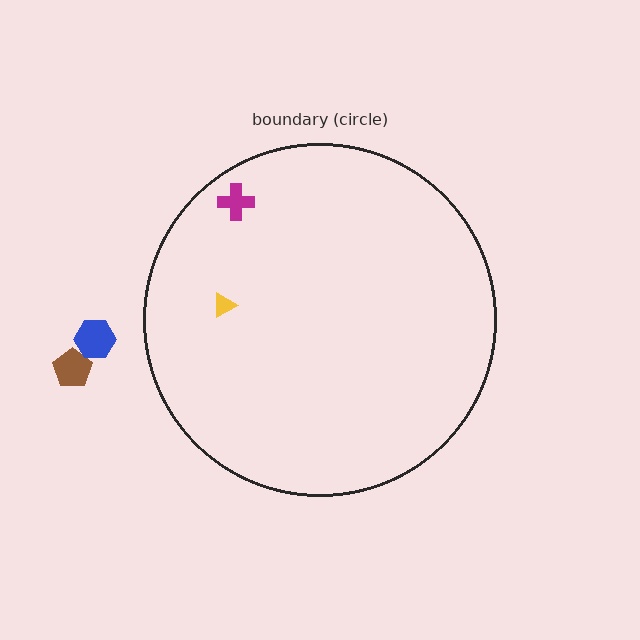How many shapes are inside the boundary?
2 inside, 2 outside.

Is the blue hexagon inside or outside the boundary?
Outside.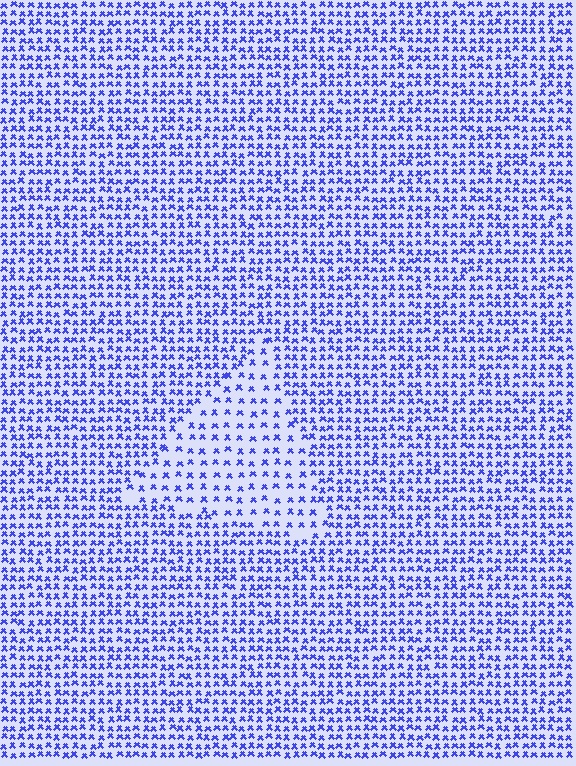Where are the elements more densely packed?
The elements are more densely packed outside the triangle boundary.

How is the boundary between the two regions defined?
The boundary is defined by a change in element density (approximately 2.0x ratio). All elements are the same color, size, and shape.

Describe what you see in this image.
The image contains small blue elements arranged at two different densities. A triangle-shaped region is visible where the elements are less densely packed than the surrounding area.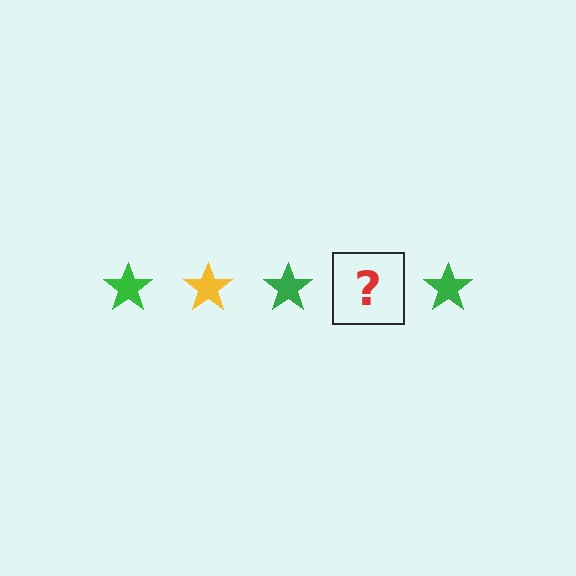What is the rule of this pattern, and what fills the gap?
The rule is that the pattern cycles through green, yellow stars. The gap should be filled with a yellow star.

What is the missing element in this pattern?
The missing element is a yellow star.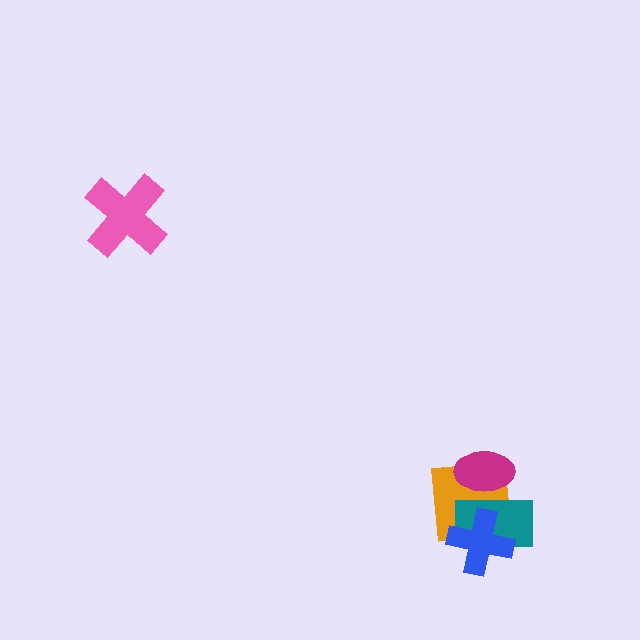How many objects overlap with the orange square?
3 objects overlap with the orange square.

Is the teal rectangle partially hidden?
Yes, it is partially covered by another shape.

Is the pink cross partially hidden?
No, no other shape covers it.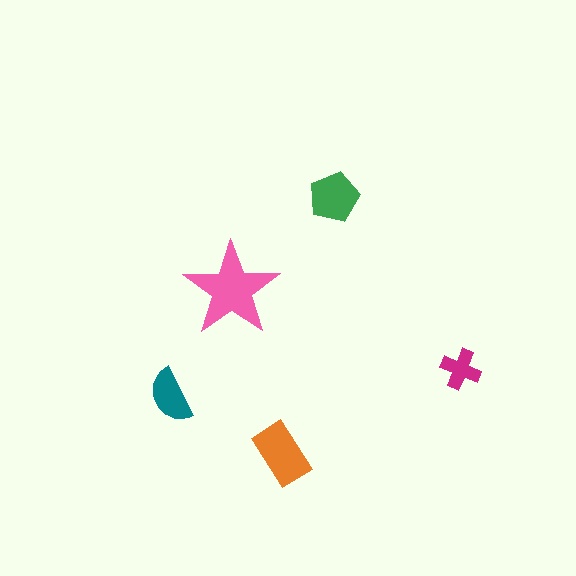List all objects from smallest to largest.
The magenta cross, the teal semicircle, the green pentagon, the orange rectangle, the pink star.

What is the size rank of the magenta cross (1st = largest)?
5th.